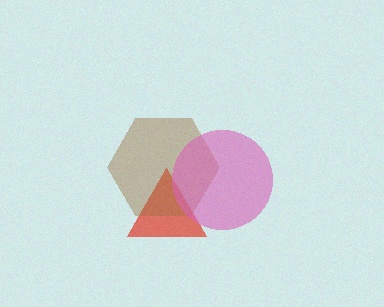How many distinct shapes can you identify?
There are 3 distinct shapes: a red triangle, a brown hexagon, a pink circle.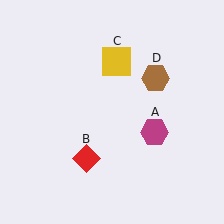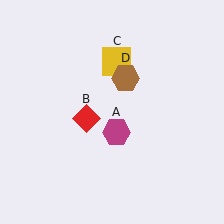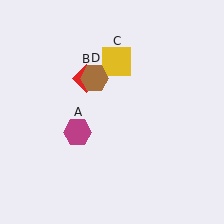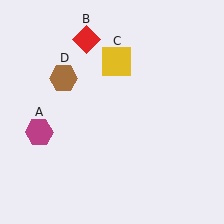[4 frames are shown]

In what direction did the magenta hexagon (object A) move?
The magenta hexagon (object A) moved left.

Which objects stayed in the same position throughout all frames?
Yellow square (object C) remained stationary.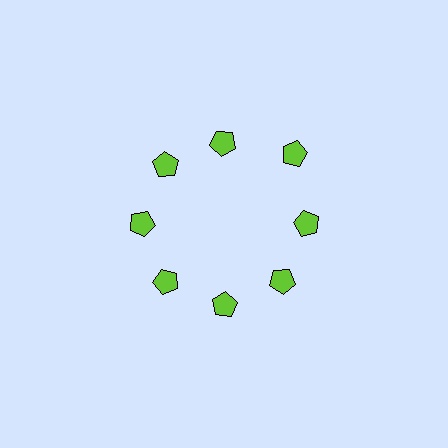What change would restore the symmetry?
The symmetry would be restored by moving it inward, back onto the ring so that all 8 pentagons sit at equal angles and equal distance from the center.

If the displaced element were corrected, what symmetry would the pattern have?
It would have 8-fold rotational symmetry — the pattern would map onto itself every 45 degrees.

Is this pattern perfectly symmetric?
No. The 8 lime pentagons are arranged in a ring, but one element near the 2 o'clock position is pushed outward from the center, breaking the 8-fold rotational symmetry.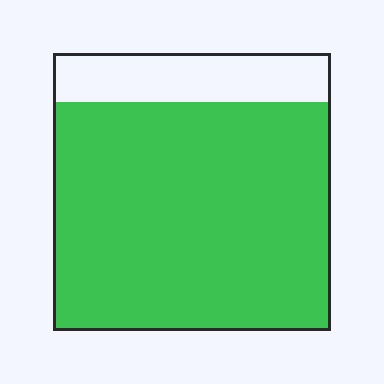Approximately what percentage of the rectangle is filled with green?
Approximately 80%.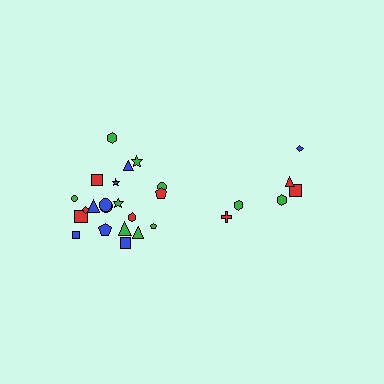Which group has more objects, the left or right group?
The left group.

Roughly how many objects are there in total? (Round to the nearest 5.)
Roughly 30 objects in total.